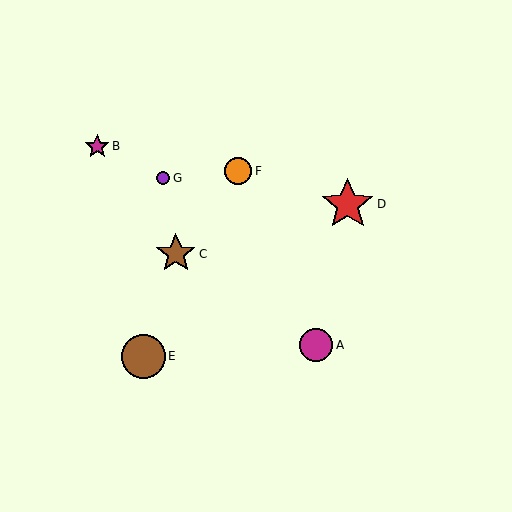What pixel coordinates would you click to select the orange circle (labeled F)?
Click at (238, 171) to select the orange circle F.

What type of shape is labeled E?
Shape E is a brown circle.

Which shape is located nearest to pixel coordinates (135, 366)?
The brown circle (labeled E) at (143, 356) is nearest to that location.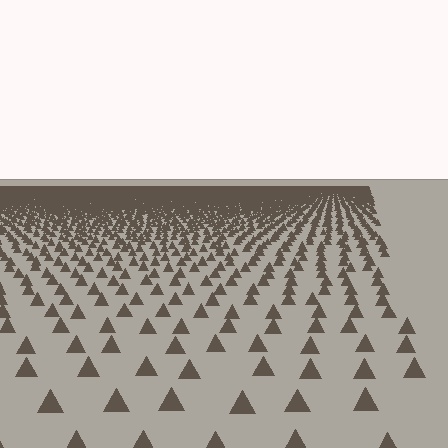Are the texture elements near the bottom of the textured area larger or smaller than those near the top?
Larger. Near the bottom, elements are closer to the viewer and appear at a bigger on-screen size.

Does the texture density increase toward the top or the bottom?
Density increases toward the top.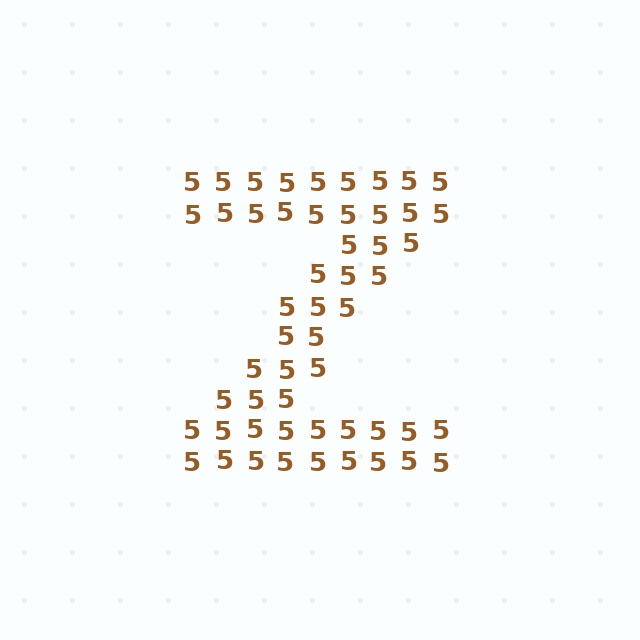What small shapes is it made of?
It is made of small digit 5's.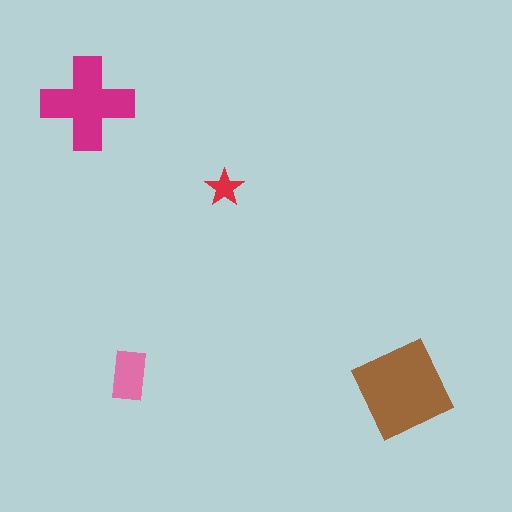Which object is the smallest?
The red star.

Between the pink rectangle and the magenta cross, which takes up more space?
The magenta cross.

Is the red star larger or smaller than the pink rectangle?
Smaller.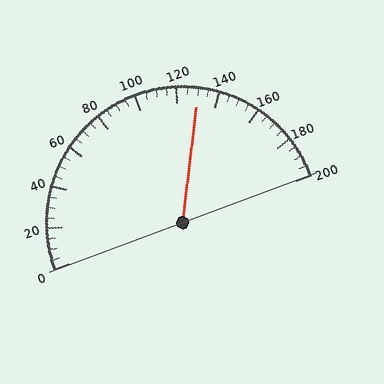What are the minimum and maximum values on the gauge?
The gauge ranges from 0 to 200.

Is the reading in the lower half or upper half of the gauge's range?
The reading is in the upper half of the range (0 to 200).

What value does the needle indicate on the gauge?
The needle indicates approximately 130.